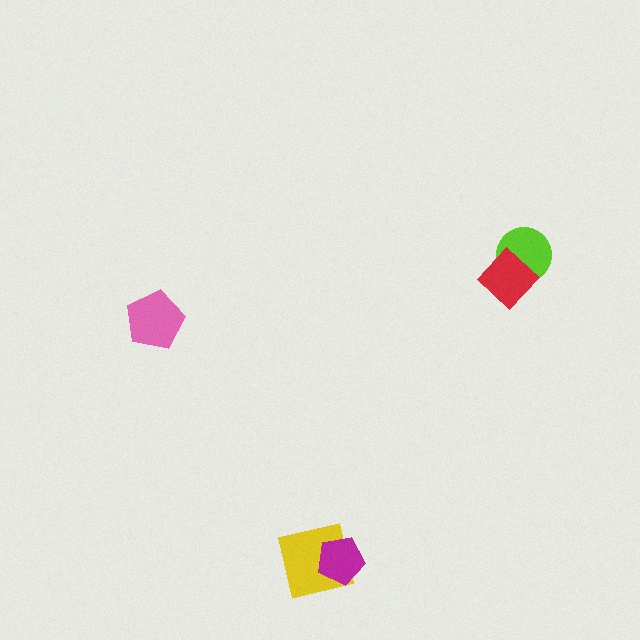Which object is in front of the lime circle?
The red diamond is in front of the lime circle.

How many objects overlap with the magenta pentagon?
1 object overlaps with the magenta pentagon.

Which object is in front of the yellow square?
The magenta pentagon is in front of the yellow square.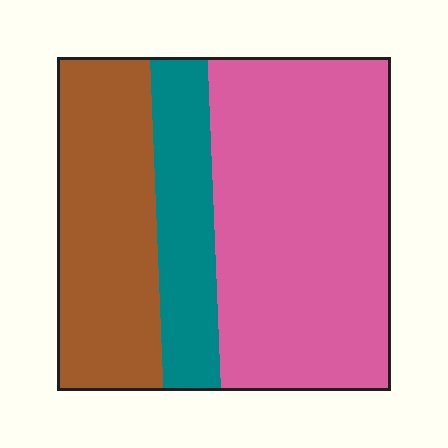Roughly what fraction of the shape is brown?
Brown covers about 30% of the shape.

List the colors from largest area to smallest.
From largest to smallest: pink, brown, teal.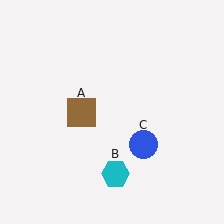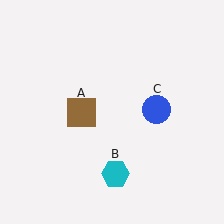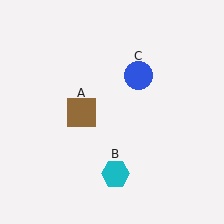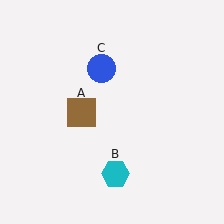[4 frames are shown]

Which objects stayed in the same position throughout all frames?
Brown square (object A) and cyan hexagon (object B) remained stationary.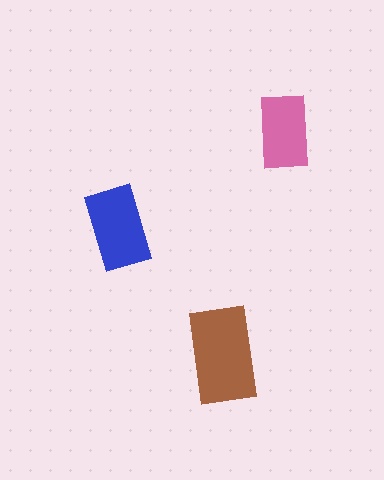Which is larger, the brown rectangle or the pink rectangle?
The brown one.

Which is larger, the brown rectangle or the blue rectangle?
The brown one.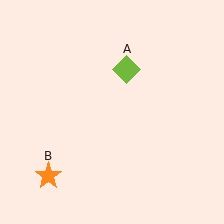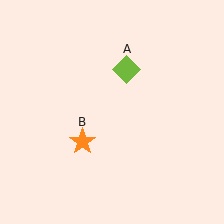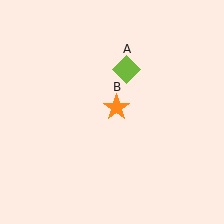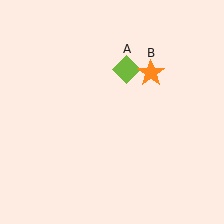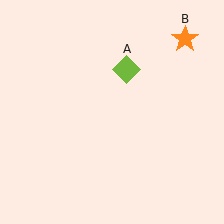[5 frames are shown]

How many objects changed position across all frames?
1 object changed position: orange star (object B).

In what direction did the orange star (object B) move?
The orange star (object B) moved up and to the right.